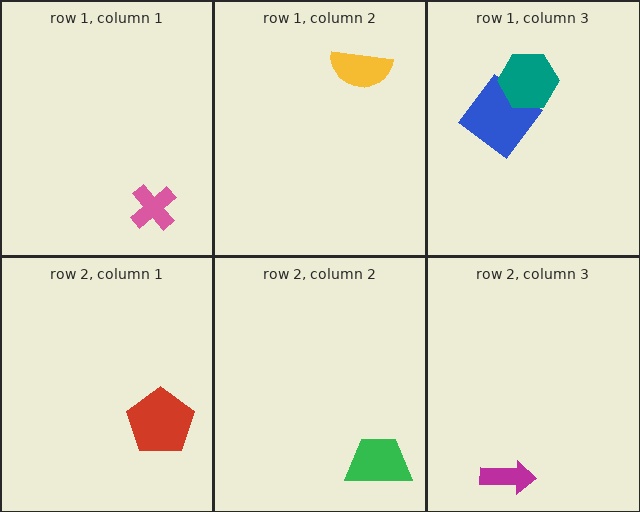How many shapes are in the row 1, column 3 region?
2.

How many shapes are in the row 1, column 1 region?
1.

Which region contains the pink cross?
The row 1, column 1 region.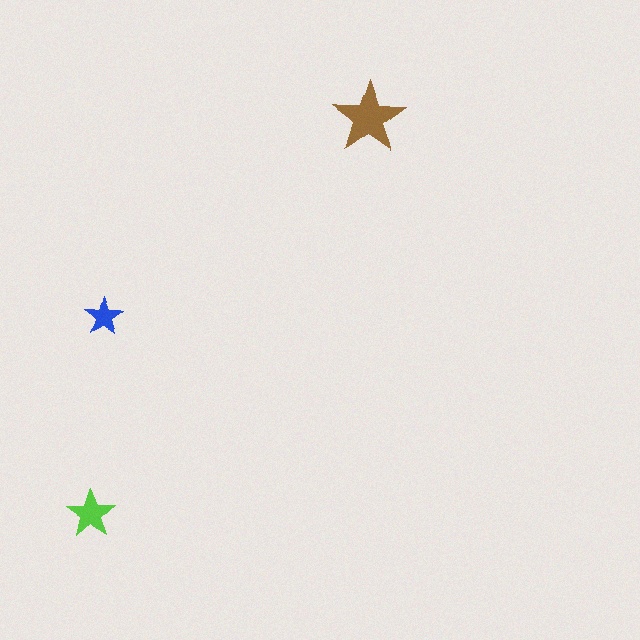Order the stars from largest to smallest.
the brown one, the lime one, the blue one.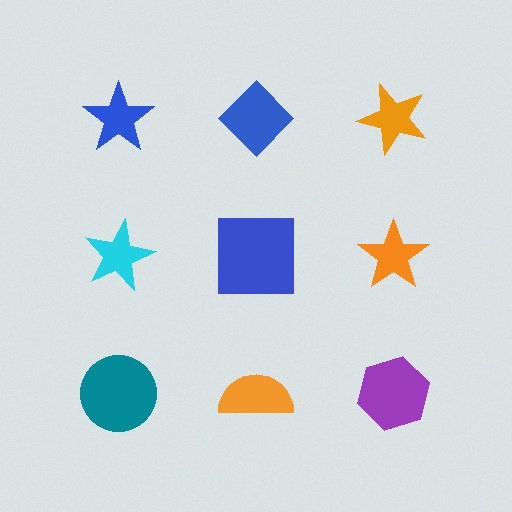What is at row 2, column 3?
An orange star.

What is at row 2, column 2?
A blue square.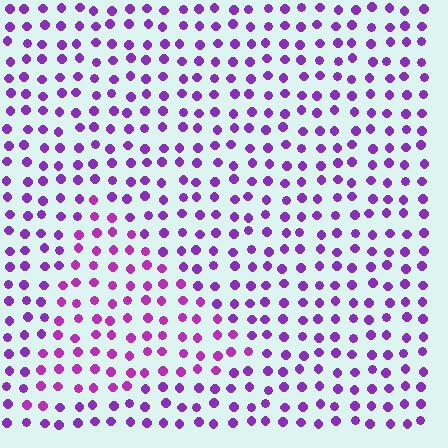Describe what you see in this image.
The image is filled with small purple elements in a uniform arrangement. A triangle-shaped region is visible where the elements are tinted to a slightly different hue, forming a subtle color boundary.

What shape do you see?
I see a triangle.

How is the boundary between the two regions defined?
The boundary is defined purely by a slight shift in hue (about 23 degrees). Spacing, size, and orientation are identical on both sides.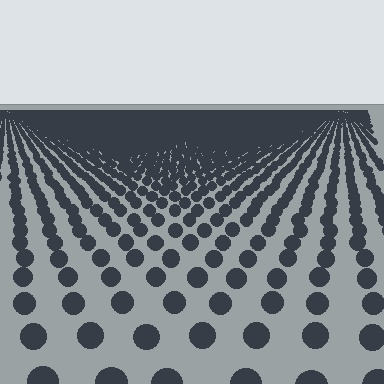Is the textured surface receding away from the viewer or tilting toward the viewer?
The surface is receding away from the viewer. Texture elements get smaller and denser toward the top.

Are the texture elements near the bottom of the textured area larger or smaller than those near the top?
Larger. Near the bottom, elements are closer to the viewer and appear at a bigger on-screen size.